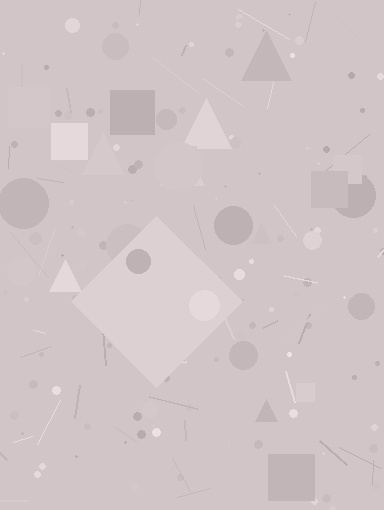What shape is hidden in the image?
A diamond is hidden in the image.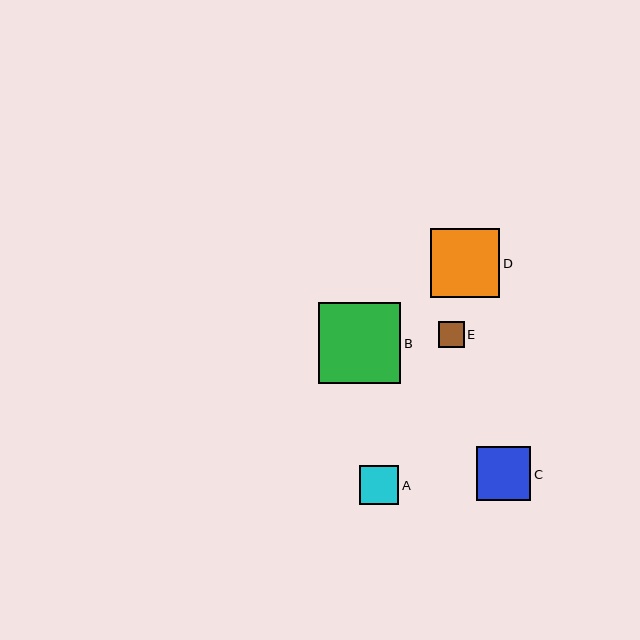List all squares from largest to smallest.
From largest to smallest: B, D, C, A, E.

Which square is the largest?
Square B is the largest with a size of approximately 82 pixels.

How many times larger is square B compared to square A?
Square B is approximately 2.1 times the size of square A.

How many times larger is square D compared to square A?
Square D is approximately 1.8 times the size of square A.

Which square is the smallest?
Square E is the smallest with a size of approximately 26 pixels.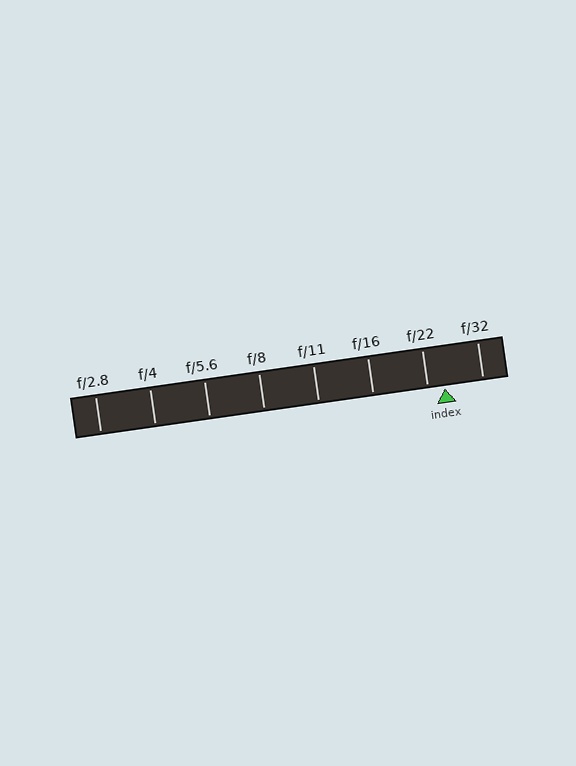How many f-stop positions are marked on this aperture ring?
There are 8 f-stop positions marked.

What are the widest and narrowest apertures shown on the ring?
The widest aperture shown is f/2.8 and the narrowest is f/32.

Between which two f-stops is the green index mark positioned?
The index mark is between f/22 and f/32.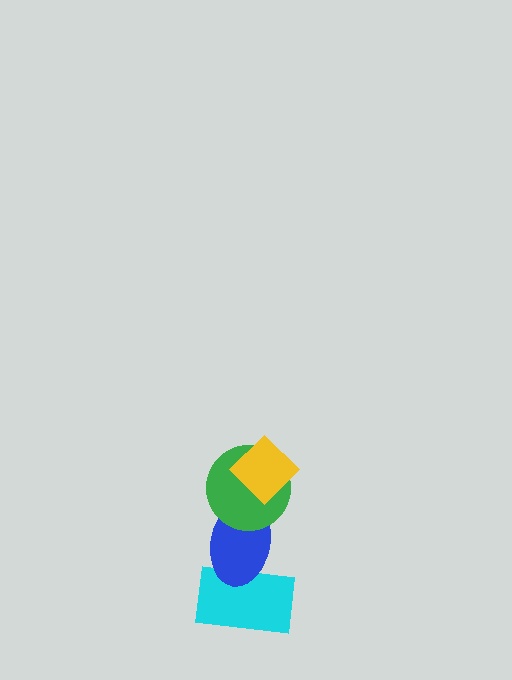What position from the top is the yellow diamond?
The yellow diamond is 1st from the top.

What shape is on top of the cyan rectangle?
The blue ellipse is on top of the cyan rectangle.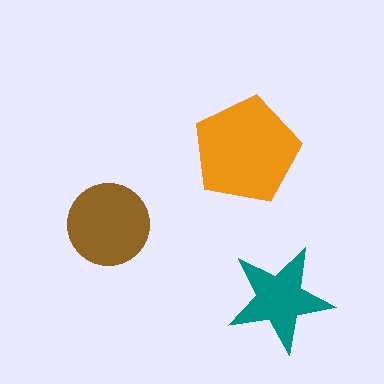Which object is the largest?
The orange pentagon.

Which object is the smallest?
The teal star.